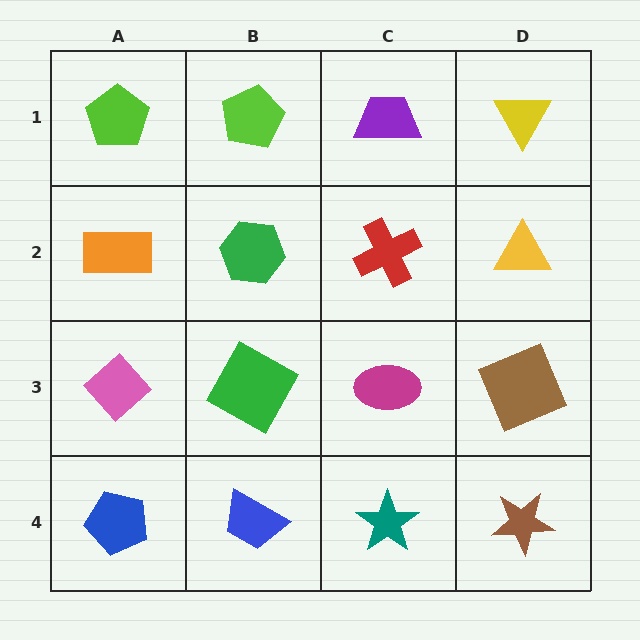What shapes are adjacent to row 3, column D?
A yellow triangle (row 2, column D), a brown star (row 4, column D), a magenta ellipse (row 3, column C).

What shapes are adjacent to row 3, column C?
A red cross (row 2, column C), a teal star (row 4, column C), a green square (row 3, column B), a brown square (row 3, column D).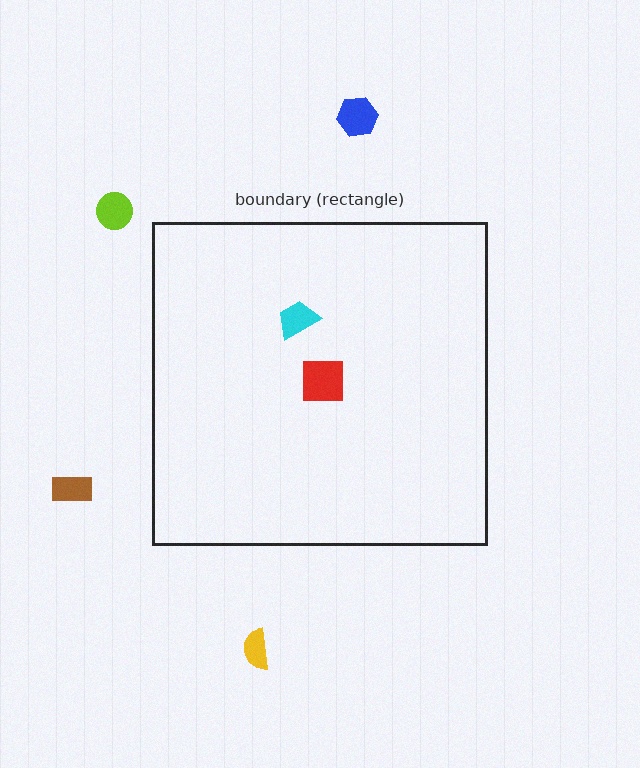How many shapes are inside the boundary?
2 inside, 4 outside.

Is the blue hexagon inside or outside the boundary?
Outside.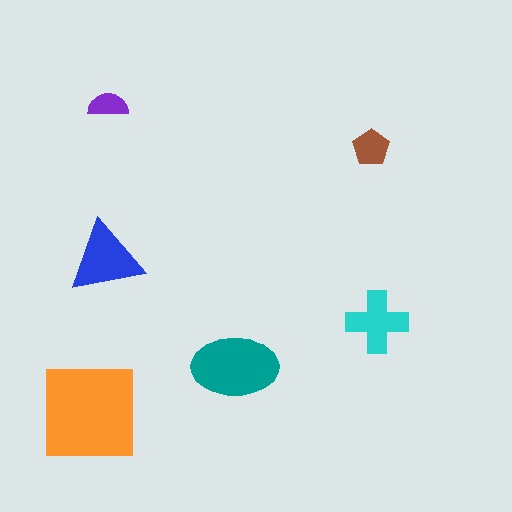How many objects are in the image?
There are 6 objects in the image.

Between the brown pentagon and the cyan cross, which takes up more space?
The cyan cross.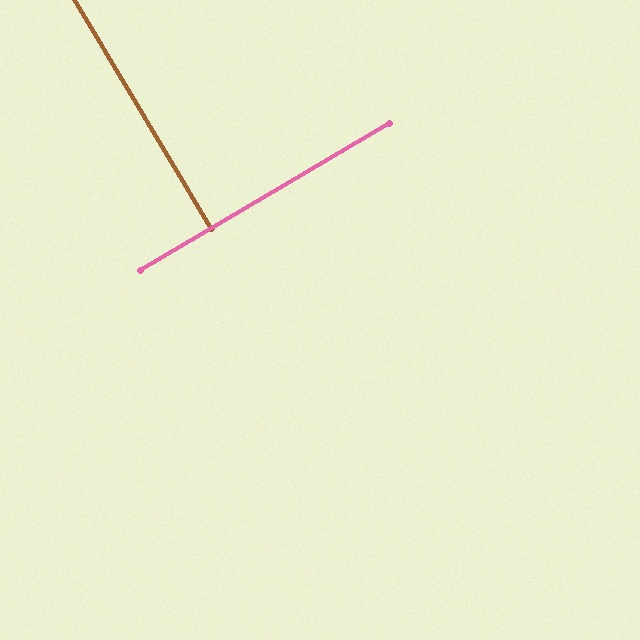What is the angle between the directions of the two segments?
Approximately 90 degrees.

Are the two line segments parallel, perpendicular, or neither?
Perpendicular — they meet at approximately 90°.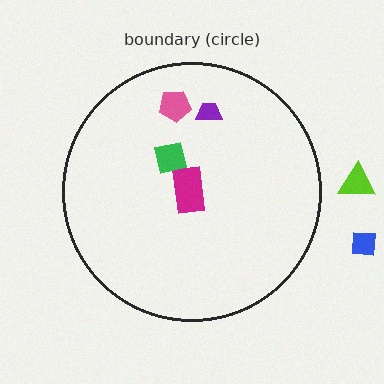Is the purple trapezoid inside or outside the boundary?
Inside.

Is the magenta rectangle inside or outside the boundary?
Inside.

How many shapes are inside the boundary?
4 inside, 2 outside.